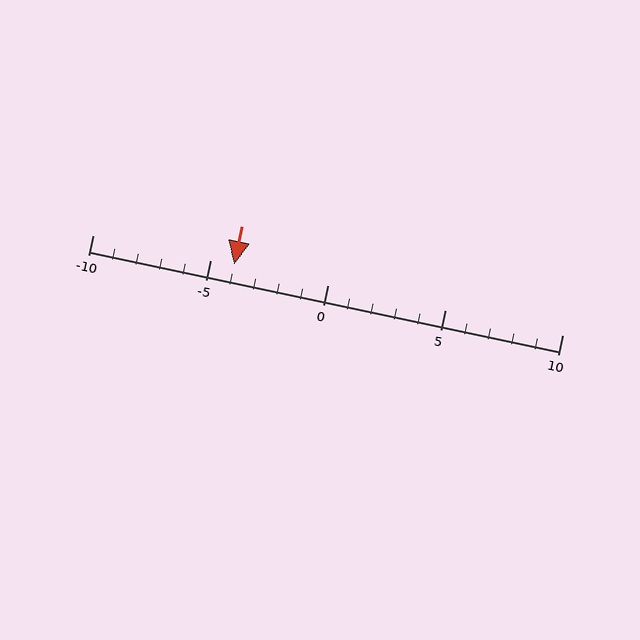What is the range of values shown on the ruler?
The ruler shows values from -10 to 10.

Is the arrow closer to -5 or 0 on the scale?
The arrow is closer to -5.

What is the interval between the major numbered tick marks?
The major tick marks are spaced 5 units apart.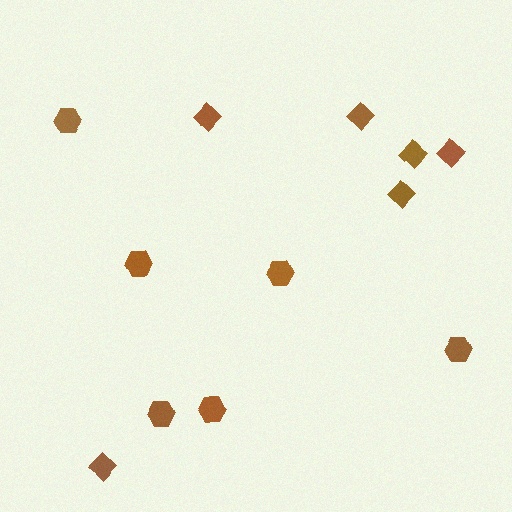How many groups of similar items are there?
There are 2 groups: one group of diamonds (6) and one group of hexagons (6).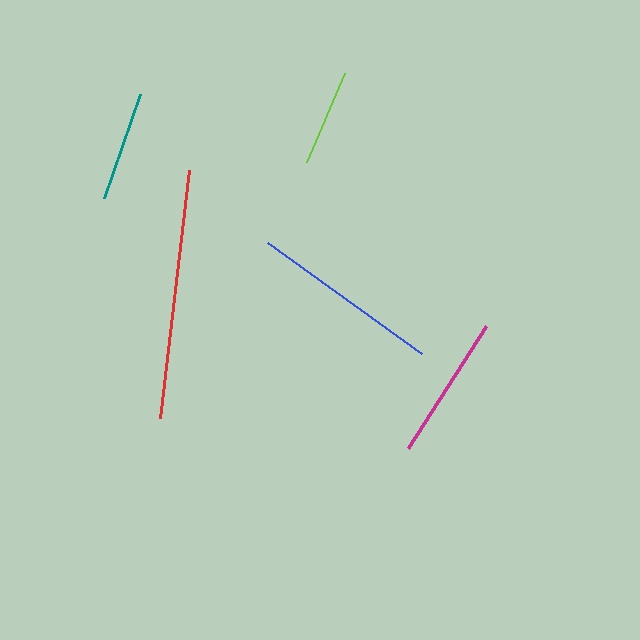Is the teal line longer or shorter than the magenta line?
The magenta line is longer than the teal line.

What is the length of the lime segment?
The lime segment is approximately 97 pixels long.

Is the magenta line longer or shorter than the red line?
The red line is longer than the magenta line.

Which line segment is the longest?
The red line is the longest at approximately 249 pixels.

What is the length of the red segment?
The red segment is approximately 249 pixels long.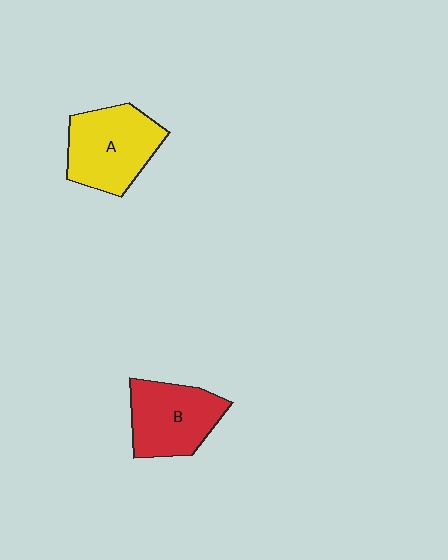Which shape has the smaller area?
Shape B (red).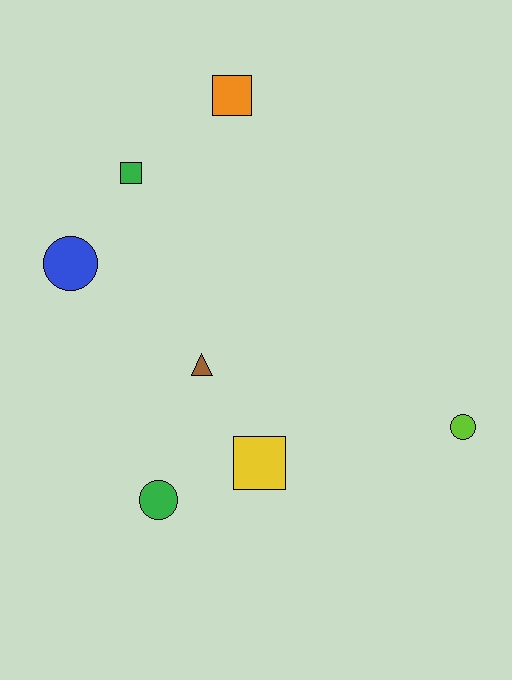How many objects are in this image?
There are 7 objects.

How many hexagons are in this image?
There are no hexagons.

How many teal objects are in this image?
There are no teal objects.